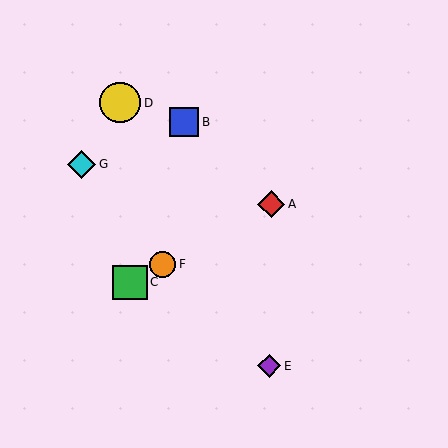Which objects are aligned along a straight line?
Objects A, C, F are aligned along a straight line.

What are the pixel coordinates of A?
Object A is at (271, 204).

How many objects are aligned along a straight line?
3 objects (A, C, F) are aligned along a straight line.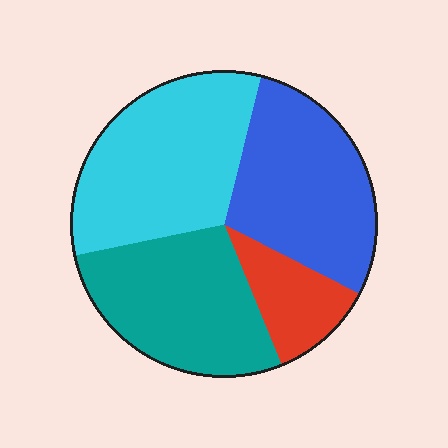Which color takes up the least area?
Red, at roughly 10%.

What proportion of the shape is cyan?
Cyan takes up about one third (1/3) of the shape.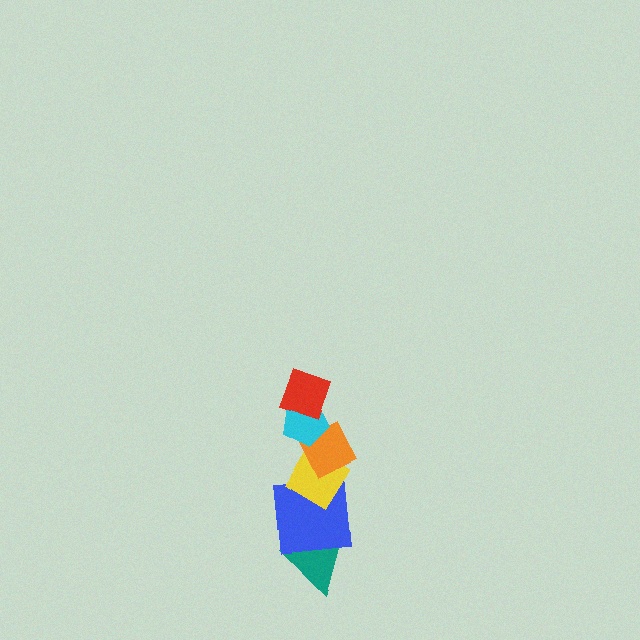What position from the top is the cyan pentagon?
The cyan pentagon is 2nd from the top.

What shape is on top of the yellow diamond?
The orange diamond is on top of the yellow diamond.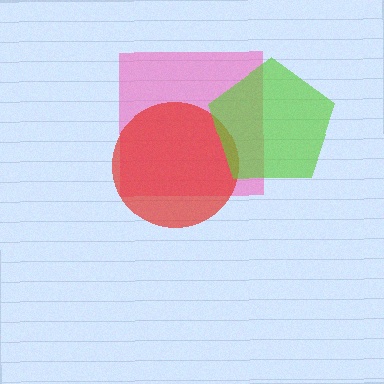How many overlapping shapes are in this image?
There are 3 overlapping shapes in the image.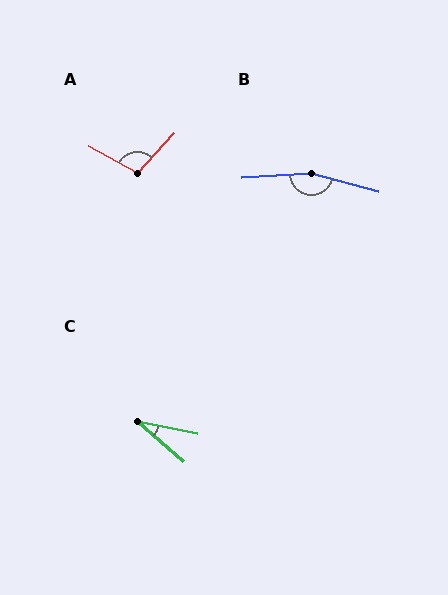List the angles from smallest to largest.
C (29°), A (103°), B (162°).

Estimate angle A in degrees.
Approximately 103 degrees.